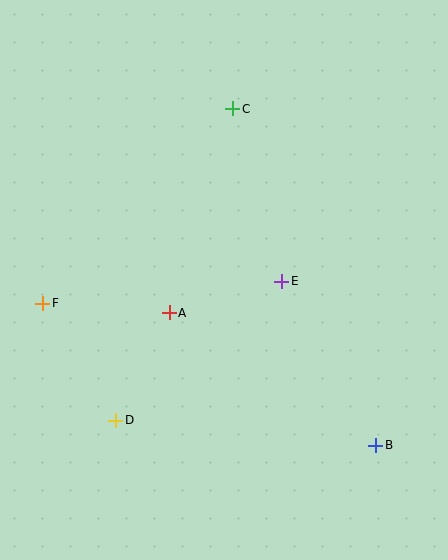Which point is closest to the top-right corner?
Point C is closest to the top-right corner.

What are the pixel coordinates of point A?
Point A is at (169, 313).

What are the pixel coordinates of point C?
Point C is at (233, 109).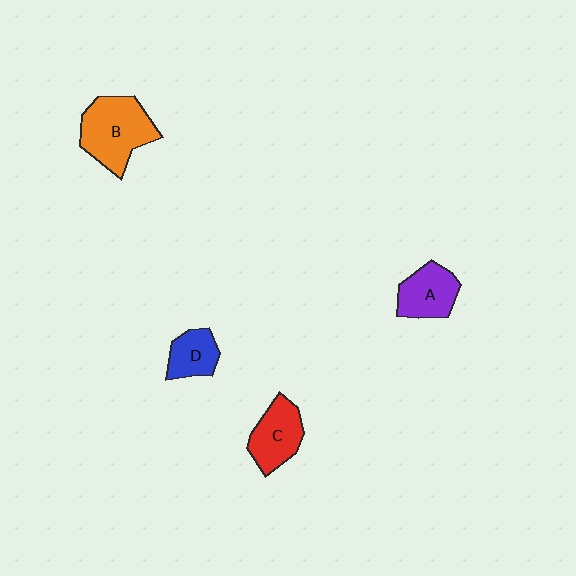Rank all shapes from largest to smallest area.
From largest to smallest: B (orange), C (red), A (purple), D (blue).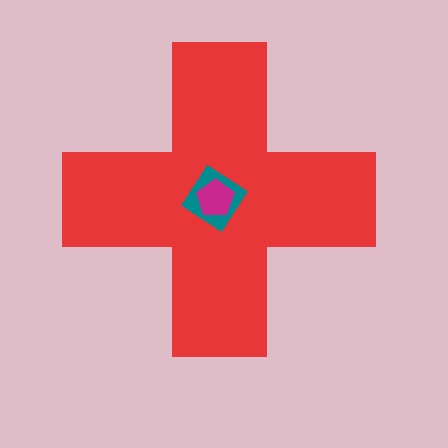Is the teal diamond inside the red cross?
Yes.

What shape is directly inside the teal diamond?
The magenta pentagon.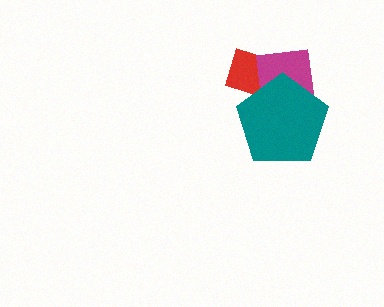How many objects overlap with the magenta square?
2 objects overlap with the magenta square.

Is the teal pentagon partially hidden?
No, no other shape covers it.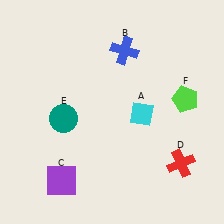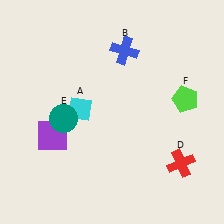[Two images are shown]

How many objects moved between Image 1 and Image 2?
2 objects moved between the two images.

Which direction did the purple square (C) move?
The purple square (C) moved up.